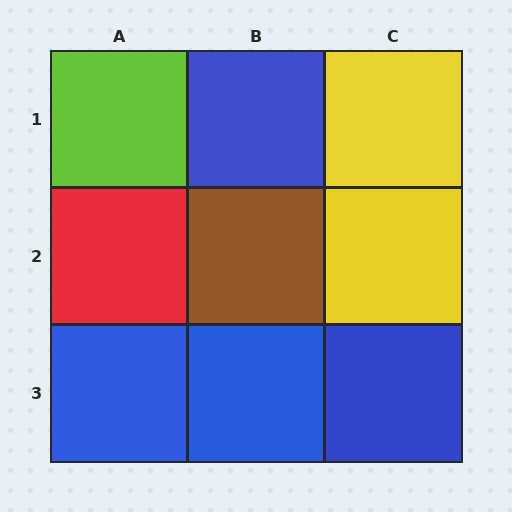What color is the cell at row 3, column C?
Blue.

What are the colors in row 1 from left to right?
Lime, blue, yellow.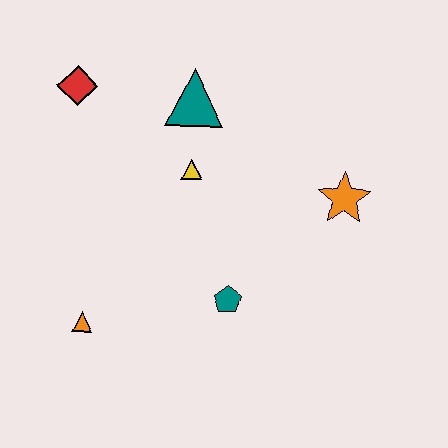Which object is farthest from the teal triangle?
The orange triangle is farthest from the teal triangle.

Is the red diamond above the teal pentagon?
Yes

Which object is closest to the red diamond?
The teal triangle is closest to the red diamond.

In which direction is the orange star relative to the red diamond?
The orange star is to the right of the red diamond.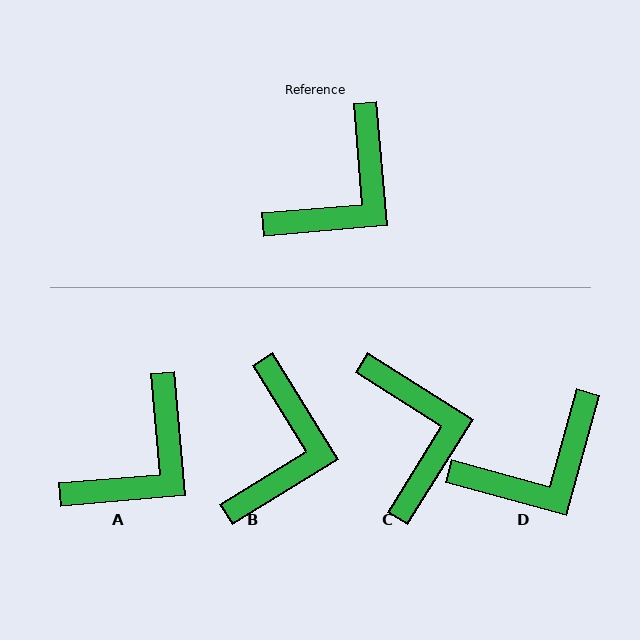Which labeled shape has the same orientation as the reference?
A.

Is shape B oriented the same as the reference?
No, it is off by about 27 degrees.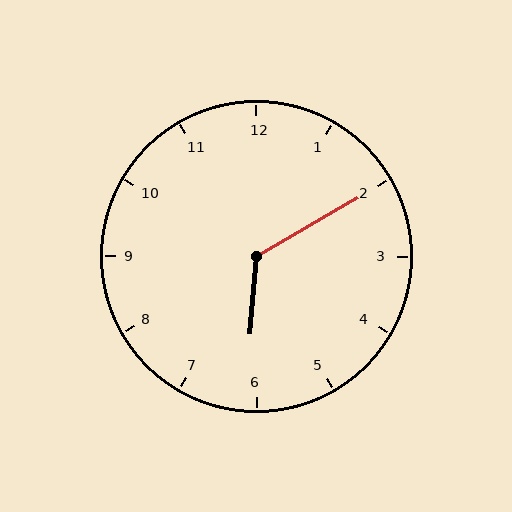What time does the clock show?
6:10.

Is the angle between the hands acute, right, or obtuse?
It is obtuse.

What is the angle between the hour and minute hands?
Approximately 125 degrees.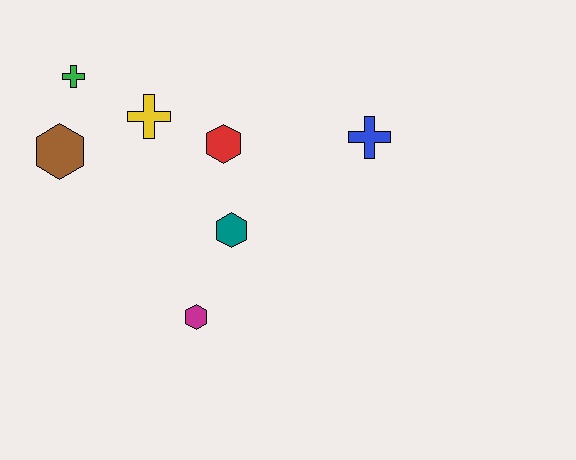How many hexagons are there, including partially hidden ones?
There are 4 hexagons.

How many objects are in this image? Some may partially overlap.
There are 7 objects.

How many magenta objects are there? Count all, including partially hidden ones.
There is 1 magenta object.